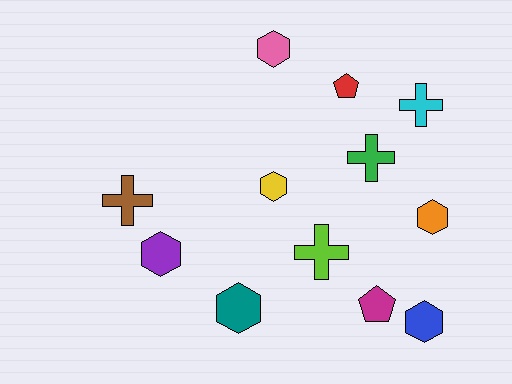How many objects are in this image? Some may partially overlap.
There are 12 objects.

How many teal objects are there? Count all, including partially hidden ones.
There is 1 teal object.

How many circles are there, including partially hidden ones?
There are no circles.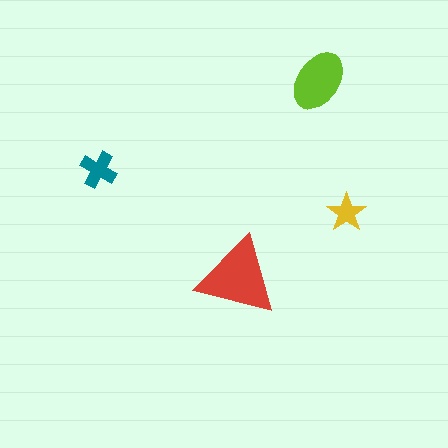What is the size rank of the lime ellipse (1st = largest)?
2nd.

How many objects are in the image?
There are 4 objects in the image.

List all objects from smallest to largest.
The yellow star, the teal cross, the lime ellipse, the red triangle.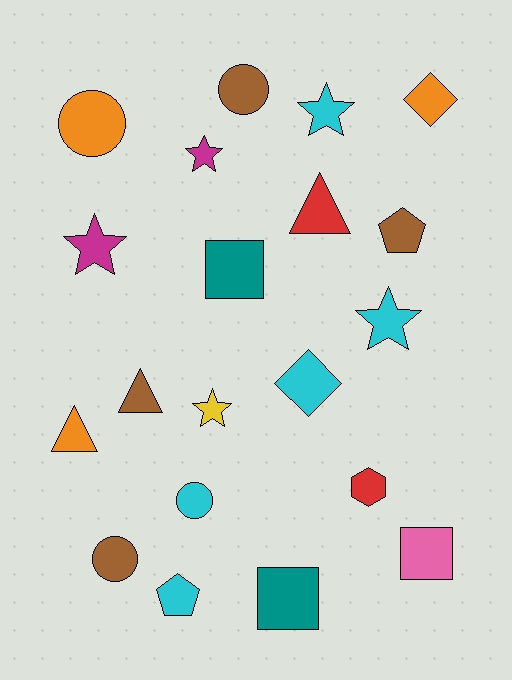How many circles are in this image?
There are 4 circles.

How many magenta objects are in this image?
There are 2 magenta objects.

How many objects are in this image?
There are 20 objects.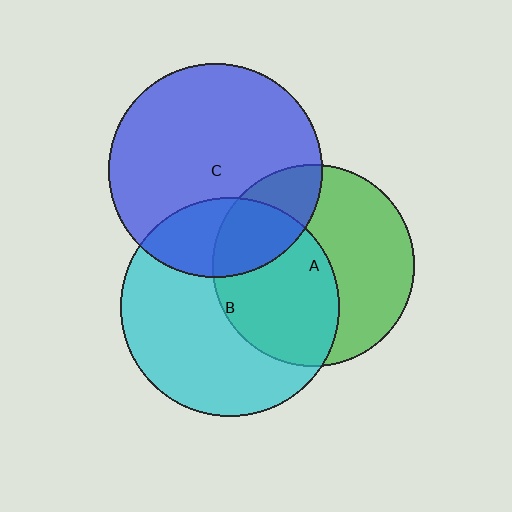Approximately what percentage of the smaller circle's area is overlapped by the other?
Approximately 25%.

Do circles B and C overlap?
Yes.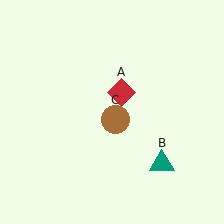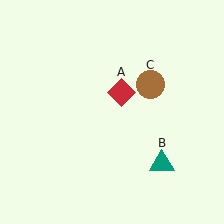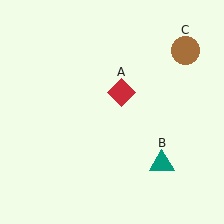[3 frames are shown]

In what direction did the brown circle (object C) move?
The brown circle (object C) moved up and to the right.